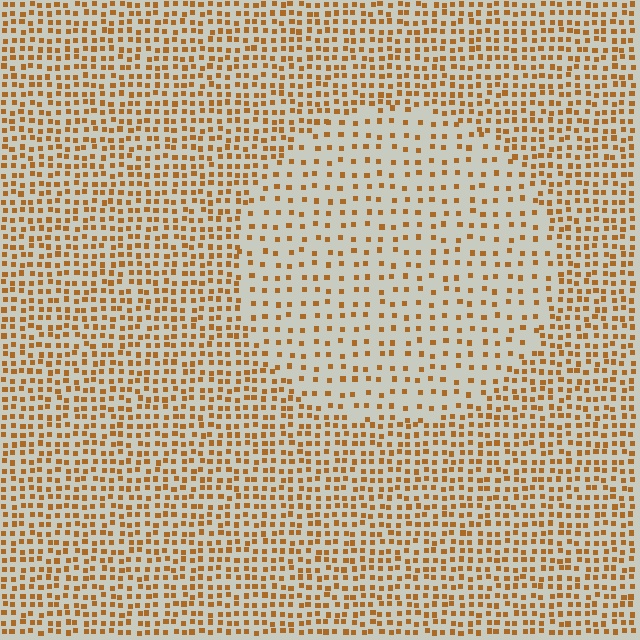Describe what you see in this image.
The image contains small brown elements arranged at two different densities. A circle-shaped region is visible where the elements are less densely packed than the surrounding area.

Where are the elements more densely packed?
The elements are more densely packed outside the circle boundary.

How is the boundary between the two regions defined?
The boundary is defined by a change in element density (approximately 2.1x ratio). All elements are the same color, size, and shape.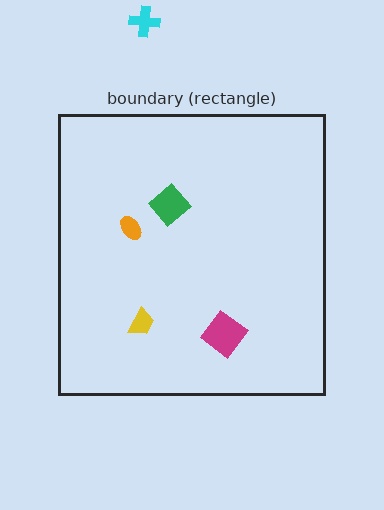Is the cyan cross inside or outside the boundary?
Outside.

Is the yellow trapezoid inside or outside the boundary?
Inside.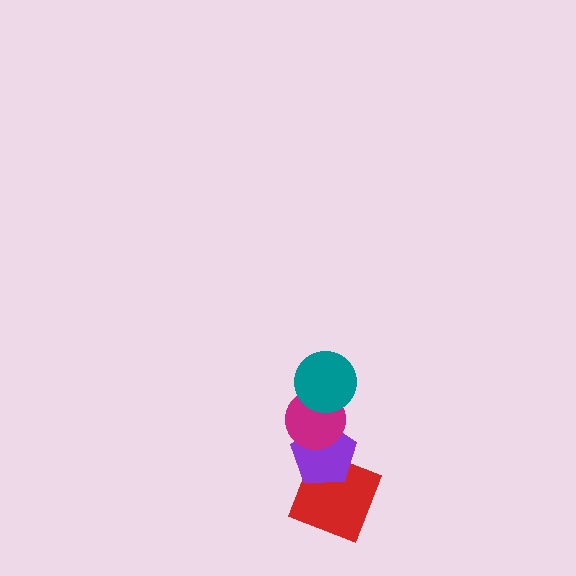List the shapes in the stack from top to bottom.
From top to bottom: the teal circle, the magenta circle, the purple pentagon, the red square.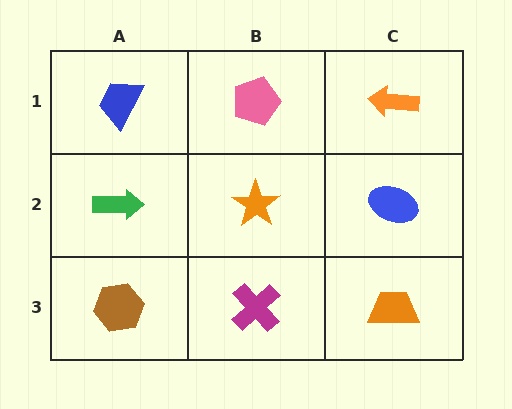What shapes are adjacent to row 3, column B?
An orange star (row 2, column B), a brown hexagon (row 3, column A), an orange trapezoid (row 3, column C).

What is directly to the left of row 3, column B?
A brown hexagon.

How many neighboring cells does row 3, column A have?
2.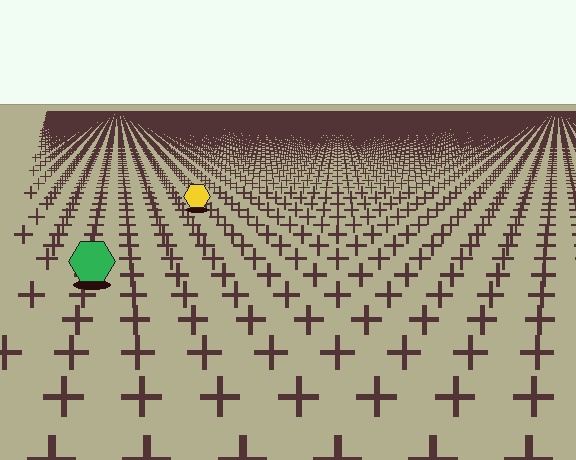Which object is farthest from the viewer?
The yellow hexagon is farthest from the viewer. It appears smaller and the ground texture around it is denser.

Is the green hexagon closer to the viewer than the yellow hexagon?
Yes. The green hexagon is closer — you can tell from the texture gradient: the ground texture is coarser near it.